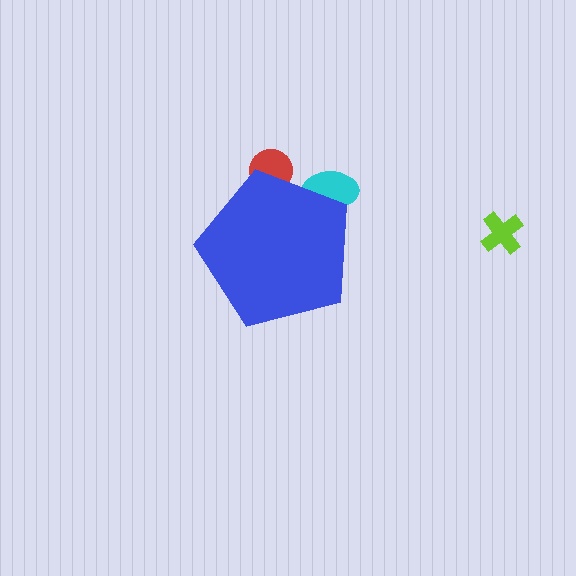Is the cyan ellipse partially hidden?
Yes, the cyan ellipse is partially hidden behind the blue pentagon.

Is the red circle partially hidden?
Yes, the red circle is partially hidden behind the blue pentagon.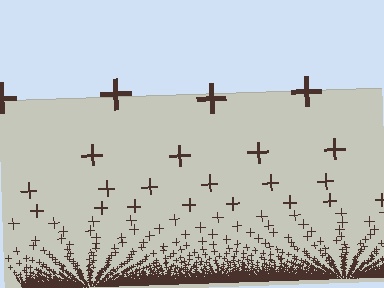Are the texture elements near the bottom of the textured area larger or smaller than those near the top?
Smaller. The gradient is inverted — elements near the bottom are smaller and denser.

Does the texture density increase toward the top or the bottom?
Density increases toward the bottom.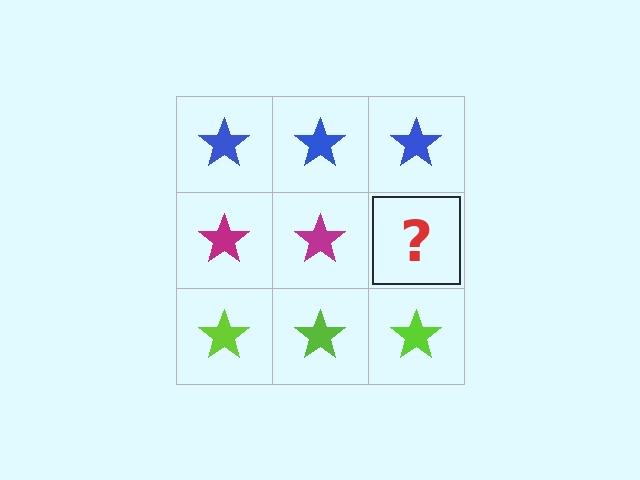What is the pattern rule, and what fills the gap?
The rule is that each row has a consistent color. The gap should be filled with a magenta star.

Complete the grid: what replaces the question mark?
The question mark should be replaced with a magenta star.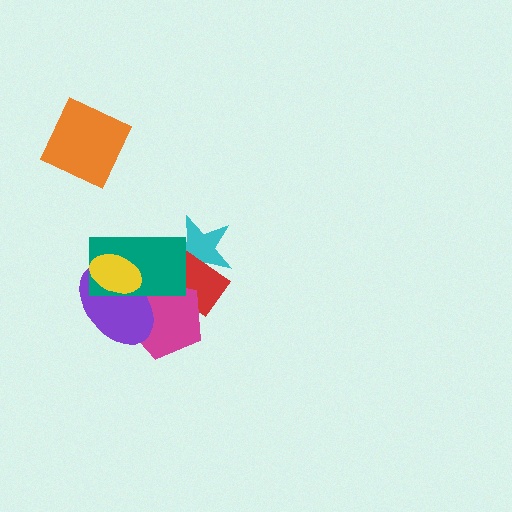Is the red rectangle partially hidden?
Yes, it is partially covered by another shape.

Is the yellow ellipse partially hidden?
No, no other shape covers it.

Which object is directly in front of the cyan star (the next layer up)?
The red rectangle is directly in front of the cyan star.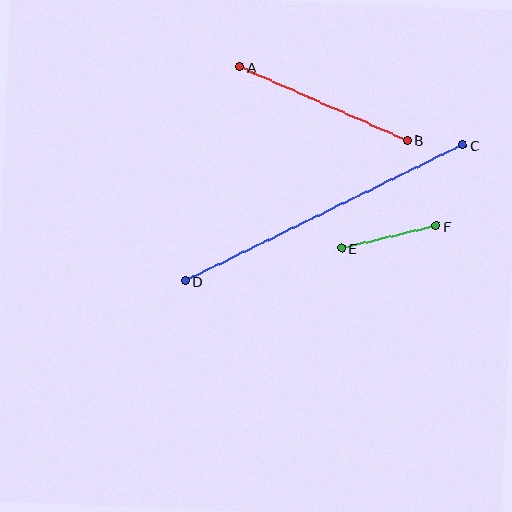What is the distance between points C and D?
The distance is approximately 309 pixels.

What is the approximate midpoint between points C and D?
The midpoint is at approximately (324, 213) pixels.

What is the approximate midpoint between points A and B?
The midpoint is at approximately (323, 103) pixels.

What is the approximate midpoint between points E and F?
The midpoint is at approximately (389, 237) pixels.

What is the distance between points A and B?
The distance is approximately 183 pixels.